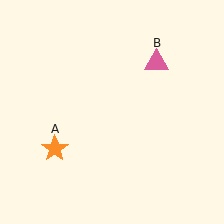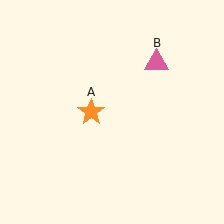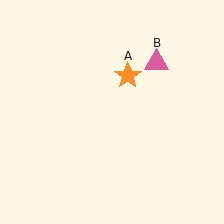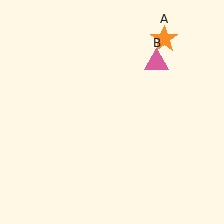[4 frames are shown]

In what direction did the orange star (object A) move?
The orange star (object A) moved up and to the right.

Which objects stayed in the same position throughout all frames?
Pink triangle (object B) remained stationary.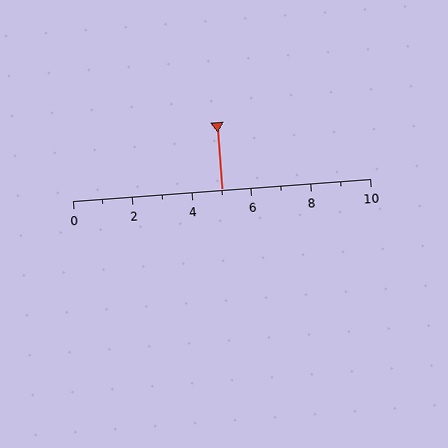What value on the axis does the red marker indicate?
The marker indicates approximately 5.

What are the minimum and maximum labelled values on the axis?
The axis runs from 0 to 10.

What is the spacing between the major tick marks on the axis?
The major ticks are spaced 2 apart.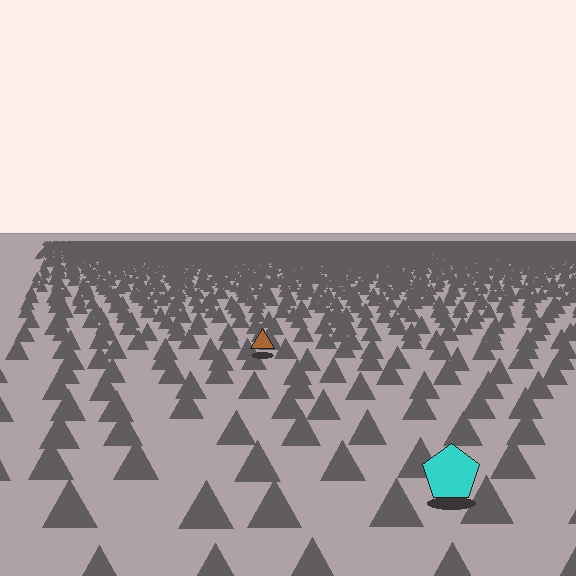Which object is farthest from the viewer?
The brown triangle is farthest from the viewer. It appears smaller and the ground texture around it is denser.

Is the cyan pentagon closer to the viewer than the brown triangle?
Yes. The cyan pentagon is closer — you can tell from the texture gradient: the ground texture is coarser near it.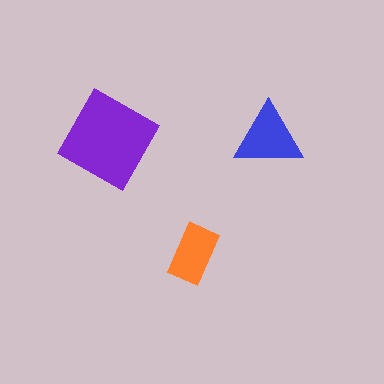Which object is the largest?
The purple square.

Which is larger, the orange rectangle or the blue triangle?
The blue triangle.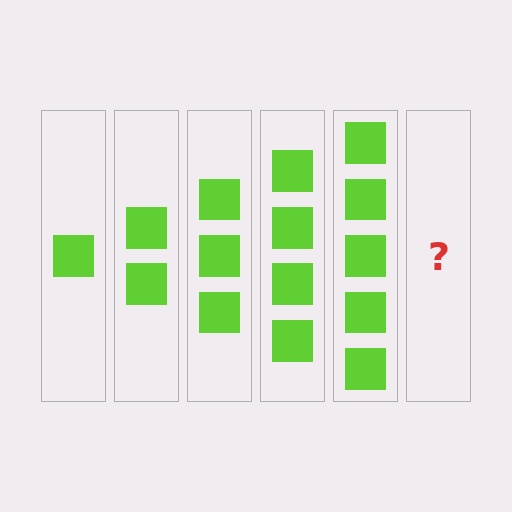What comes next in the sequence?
The next element should be 6 squares.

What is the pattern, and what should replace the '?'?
The pattern is that each step adds one more square. The '?' should be 6 squares.